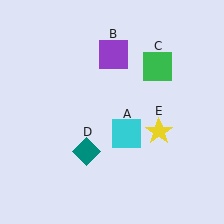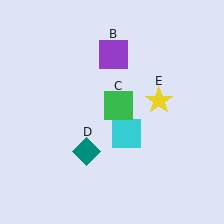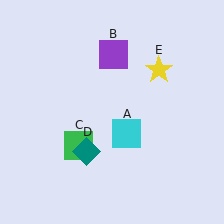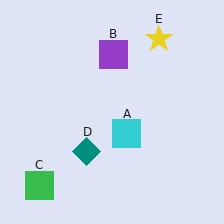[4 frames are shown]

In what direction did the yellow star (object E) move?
The yellow star (object E) moved up.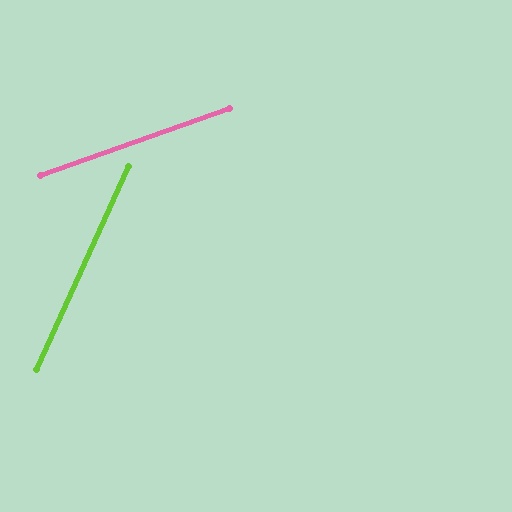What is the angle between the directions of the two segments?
Approximately 46 degrees.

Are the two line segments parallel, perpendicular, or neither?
Neither parallel nor perpendicular — they differ by about 46°.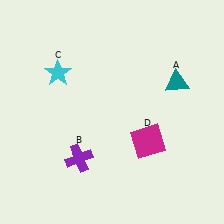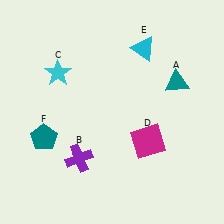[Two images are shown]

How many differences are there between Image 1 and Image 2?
There are 2 differences between the two images.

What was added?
A cyan triangle (E), a teal pentagon (F) were added in Image 2.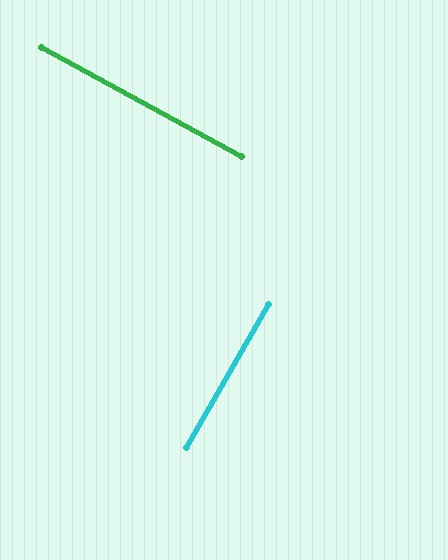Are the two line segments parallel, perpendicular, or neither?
Perpendicular — they meet at approximately 89°.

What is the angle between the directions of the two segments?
Approximately 89 degrees.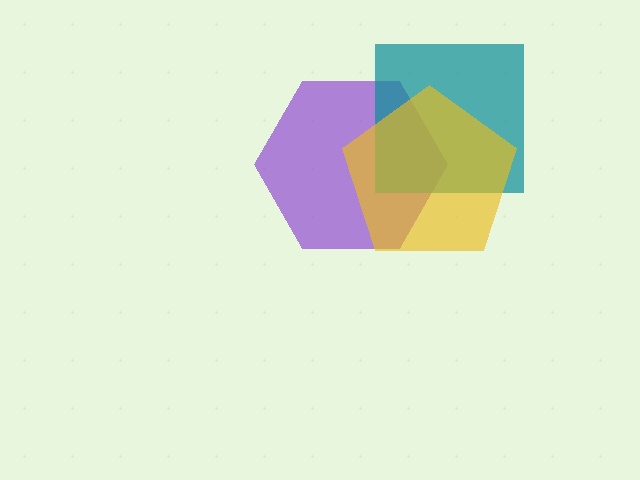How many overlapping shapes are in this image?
There are 3 overlapping shapes in the image.